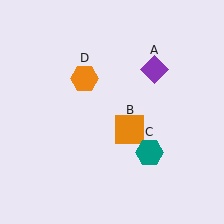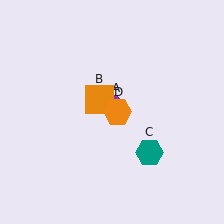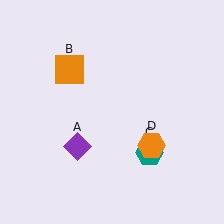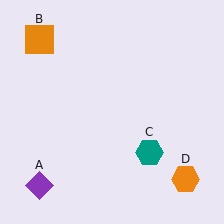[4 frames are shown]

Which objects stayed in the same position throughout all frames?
Teal hexagon (object C) remained stationary.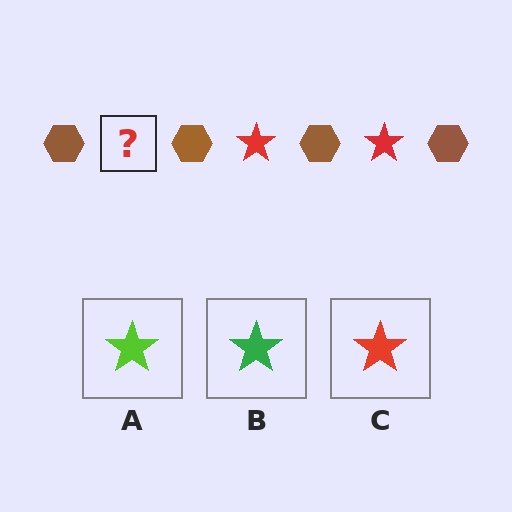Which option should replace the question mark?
Option C.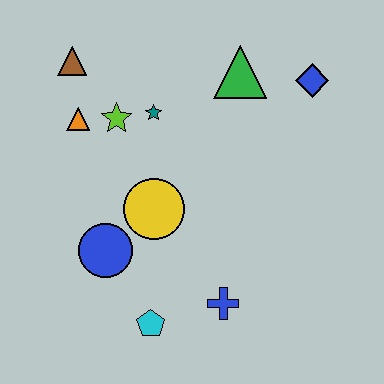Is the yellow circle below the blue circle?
No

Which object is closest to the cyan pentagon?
The blue cross is closest to the cyan pentagon.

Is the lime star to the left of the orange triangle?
No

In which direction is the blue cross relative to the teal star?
The blue cross is below the teal star.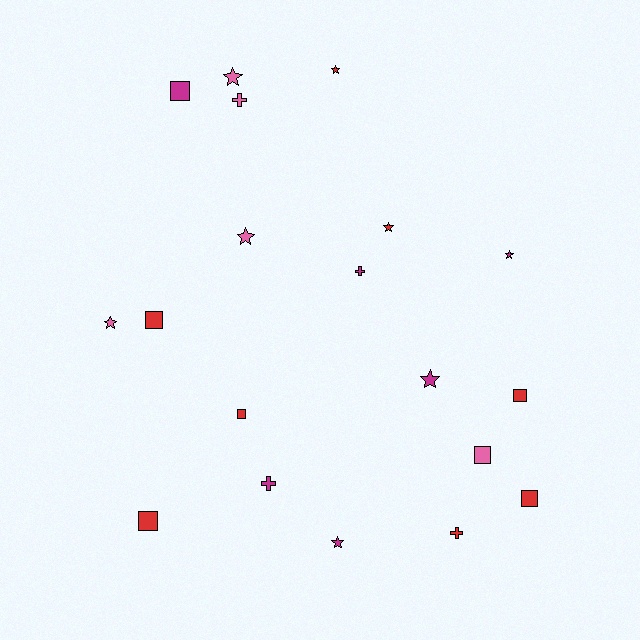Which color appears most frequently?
Red, with 8 objects.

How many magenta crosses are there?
There are 2 magenta crosses.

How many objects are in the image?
There are 19 objects.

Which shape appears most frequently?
Star, with 8 objects.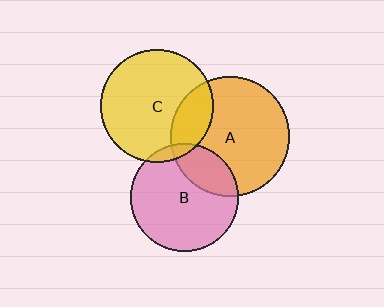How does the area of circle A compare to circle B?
Approximately 1.2 times.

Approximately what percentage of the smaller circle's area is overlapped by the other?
Approximately 20%.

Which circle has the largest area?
Circle A (orange).